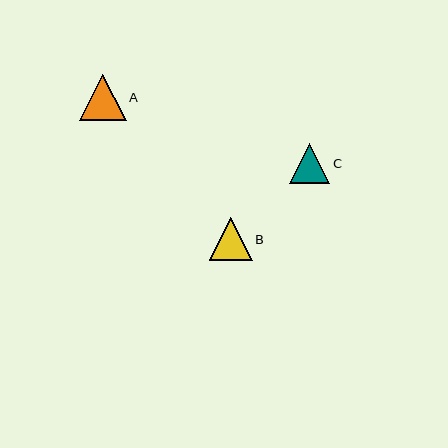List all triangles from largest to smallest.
From largest to smallest: A, B, C.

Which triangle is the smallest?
Triangle C is the smallest with a size of approximately 40 pixels.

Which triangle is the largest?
Triangle A is the largest with a size of approximately 47 pixels.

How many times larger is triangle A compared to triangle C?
Triangle A is approximately 1.2 times the size of triangle C.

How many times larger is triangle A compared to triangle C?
Triangle A is approximately 1.2 times the size of triangle C.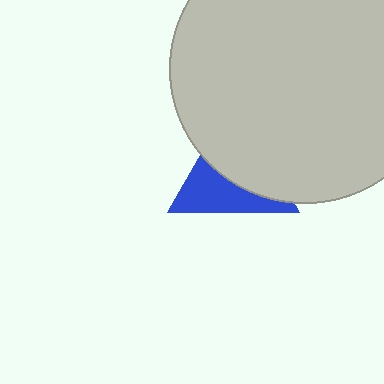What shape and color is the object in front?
The object in front is a light gray circle.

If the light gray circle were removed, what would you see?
You would see the complete blue triangle.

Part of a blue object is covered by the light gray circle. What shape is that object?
It is a triangle.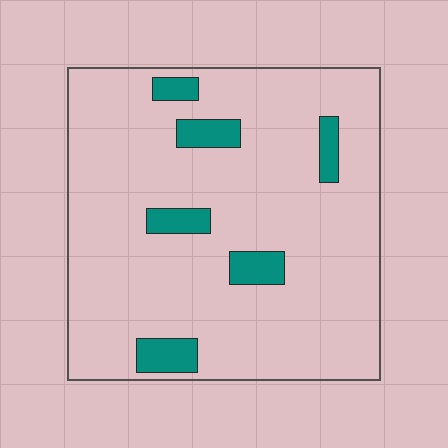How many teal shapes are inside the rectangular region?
6.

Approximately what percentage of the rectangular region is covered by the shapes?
Approximately 10%.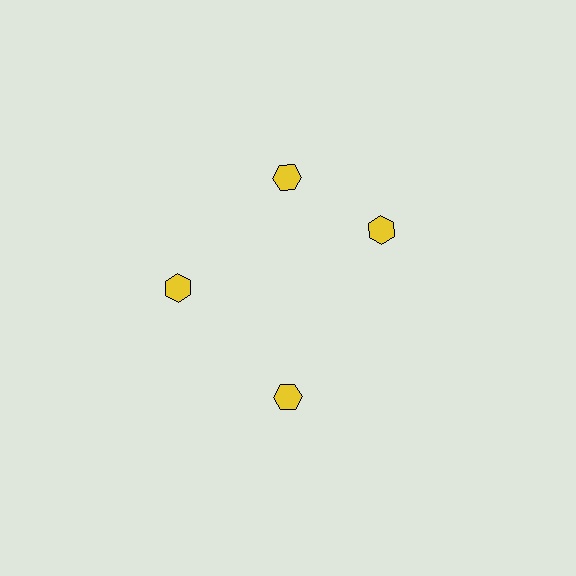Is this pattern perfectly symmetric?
No. The 4 yellow hexagons are arranged in a ring, but one element near the 3 o'clock position is rotated out of alignment along the ring, breaking the 4-fold rotational symmetry.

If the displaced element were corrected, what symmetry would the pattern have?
It would have 4-fold rotational symmetry — the pattern would map onto itself every 90 degrees.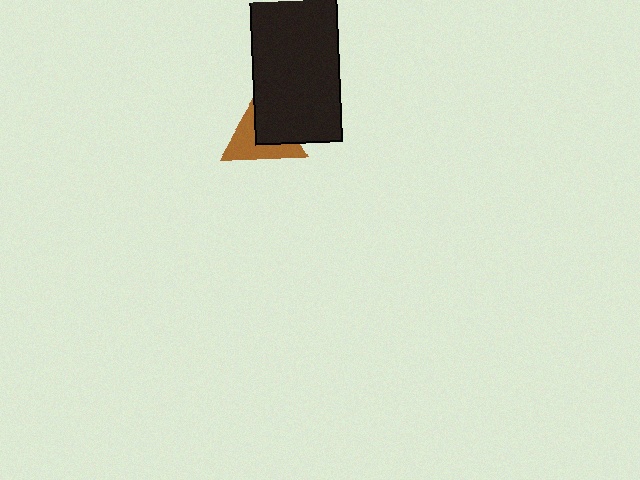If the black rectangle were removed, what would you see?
You would see the complete brown triangle.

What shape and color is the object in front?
The object in front is a black rectangle.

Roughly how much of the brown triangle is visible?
About half of it is visible (roughly 53%).